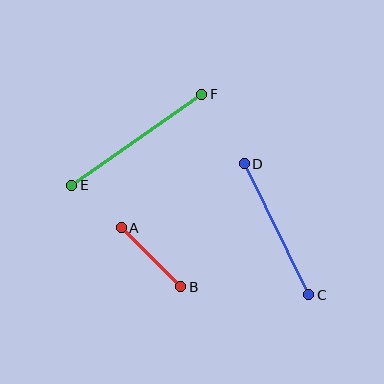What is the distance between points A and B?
The distance is approximately 84 pixels.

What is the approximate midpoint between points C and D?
The midpoint is at approximately (276, 229) pixels.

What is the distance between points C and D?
The distance is approximately 146 pixels.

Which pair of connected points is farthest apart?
Points E and F are farthest apart.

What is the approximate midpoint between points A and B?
The midpoint is at approximately (151, 257) pixels.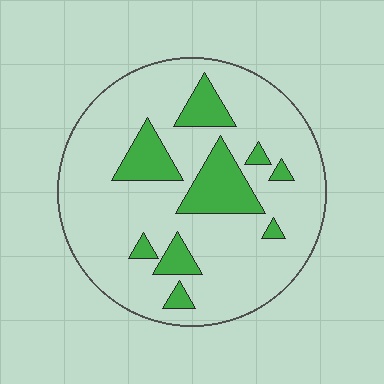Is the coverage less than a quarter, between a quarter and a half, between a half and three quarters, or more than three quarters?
Less than a quarter.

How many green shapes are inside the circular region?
9.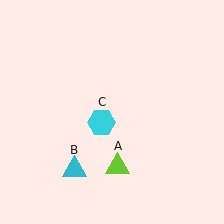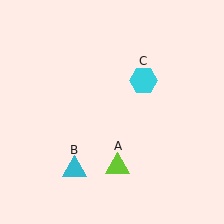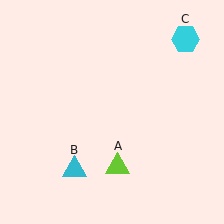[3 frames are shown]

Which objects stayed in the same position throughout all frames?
Lime triangle (object A) and cyan triangle (object B) remained stationary.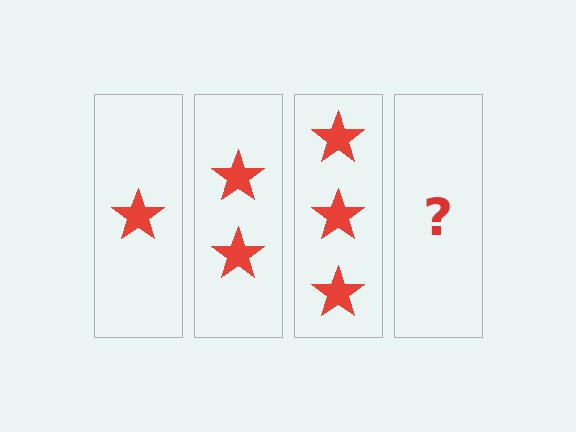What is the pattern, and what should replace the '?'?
The pattern is that each step adds one more star. The '?' should be 4 stars.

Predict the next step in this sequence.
The next step is 4 stars.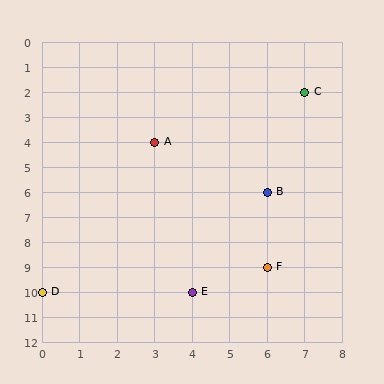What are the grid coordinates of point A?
Point A is at grid coordinates (3, 4).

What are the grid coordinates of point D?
Point D is at grid coordinates (0, 10).